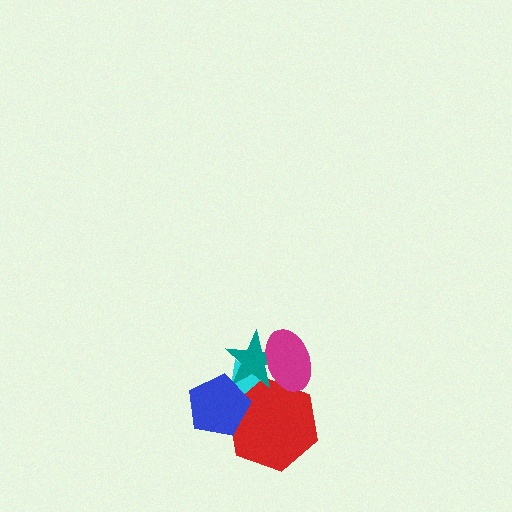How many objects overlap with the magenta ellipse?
3 objects overlap with the magenta ellipse.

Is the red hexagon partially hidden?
Yes, it is partially covered by another shape.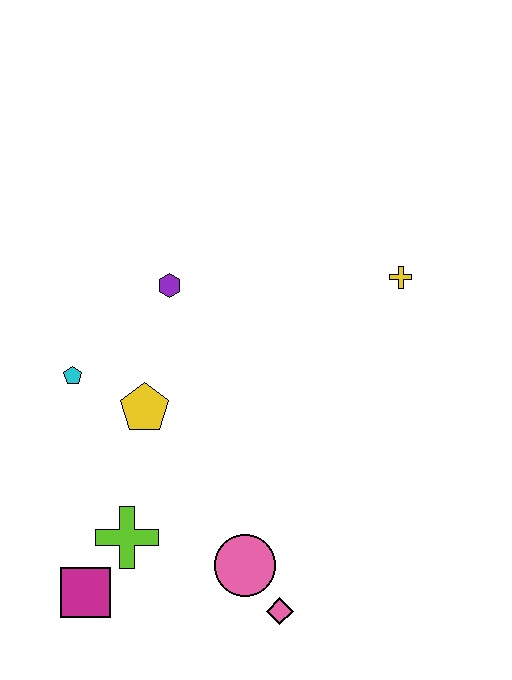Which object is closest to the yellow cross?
The purple hexagon is closest to the yellow cross.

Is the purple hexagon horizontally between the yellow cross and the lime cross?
Yes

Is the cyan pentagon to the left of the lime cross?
Yes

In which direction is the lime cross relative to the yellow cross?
The lime cross is to the left of the yellow cross.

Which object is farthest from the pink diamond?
The yellow cross is farthest from the pink diamond.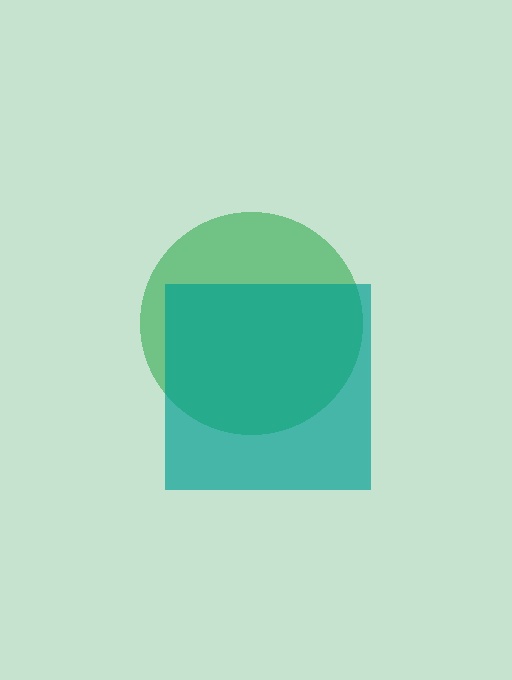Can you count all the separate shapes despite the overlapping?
Yes, there are 2 separate shapes.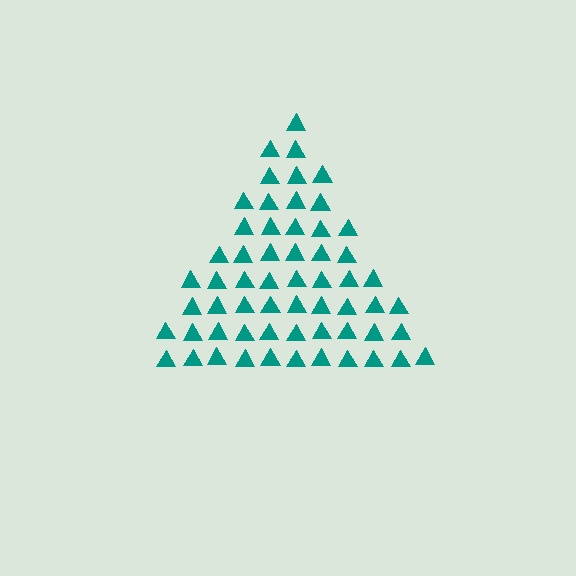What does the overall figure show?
The overall figure shows a triangle.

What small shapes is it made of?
It is made of small triangles.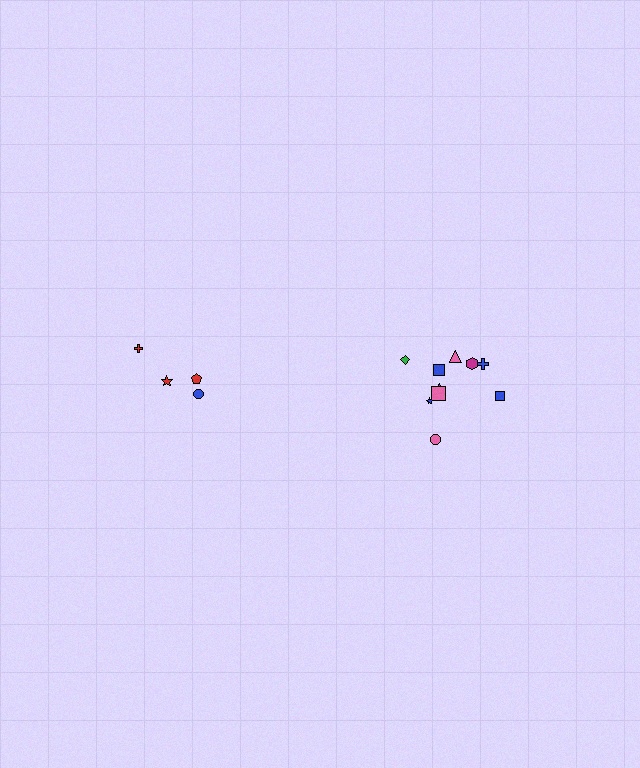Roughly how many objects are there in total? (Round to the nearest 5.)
Roughly 15 objects in total.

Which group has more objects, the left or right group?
The right group.